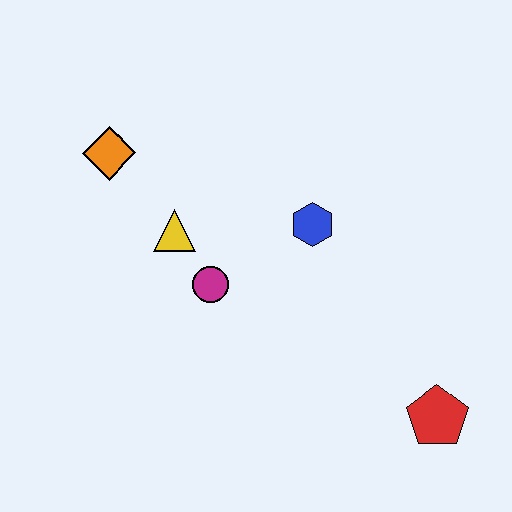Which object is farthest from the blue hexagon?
The red pentagon is farthest from the blue hexagon.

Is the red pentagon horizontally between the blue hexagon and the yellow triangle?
No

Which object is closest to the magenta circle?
The yellow triangle is closest to the magenta circle.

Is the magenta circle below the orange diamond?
Yes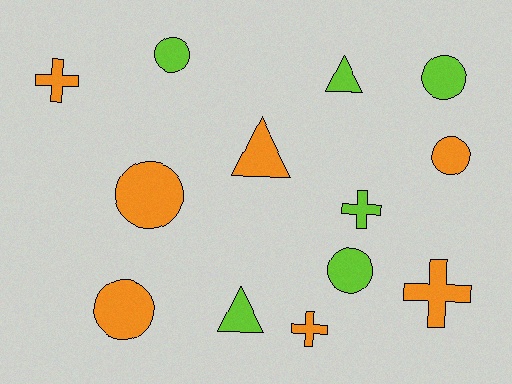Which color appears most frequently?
Orange, with 7 objects.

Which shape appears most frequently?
Circle, with 6 objects.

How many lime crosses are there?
There is 1 lime cross.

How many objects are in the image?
There are 13 objects.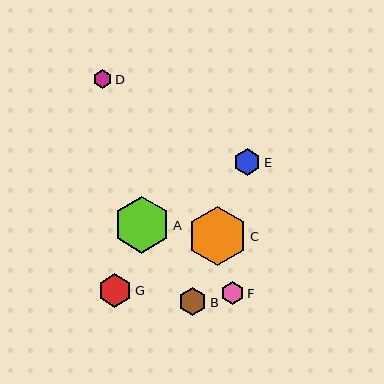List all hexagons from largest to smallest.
From largest to smallest: C, A, G, B, E, F, D.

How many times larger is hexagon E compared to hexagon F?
Hexagon E is approximately 1.2 times the size of hexagon F.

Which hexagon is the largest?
Hexagon C is the largest with a size of approximately 59 pixels.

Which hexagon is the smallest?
Hexagon D is the smallest with a size of approximately 19 pixels.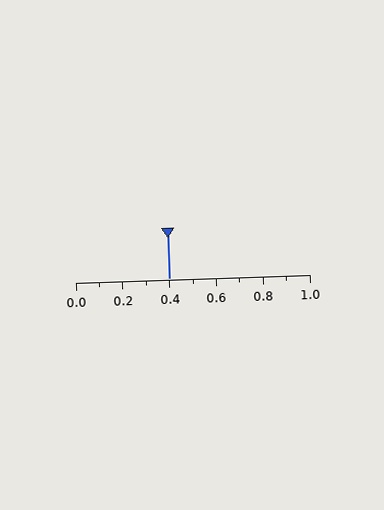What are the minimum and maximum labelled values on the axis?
The axis runs from 0.0 to 1.0.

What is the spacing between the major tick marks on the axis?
The major ticks are spaced 0.2 apart.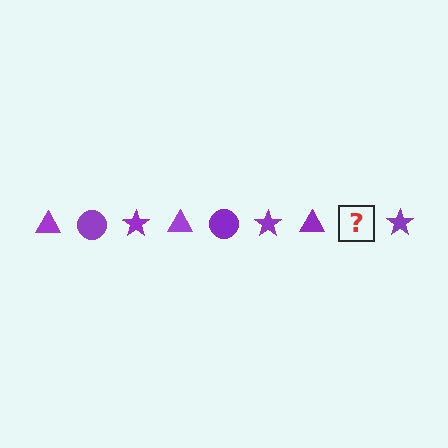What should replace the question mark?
The question mark should be replaced with a purple circle.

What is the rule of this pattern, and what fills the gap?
The rule is that the pattern cycles through triangle, circle, star shapes in purple. The gap should be filled with a purple circle.